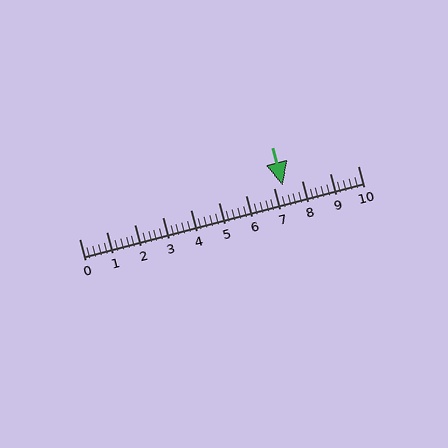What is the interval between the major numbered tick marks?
The major tick marks are spaced 1 units apart.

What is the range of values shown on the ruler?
The ruler shows values from 0 to 10.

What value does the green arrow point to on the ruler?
The green arrow points to approximately 7.3.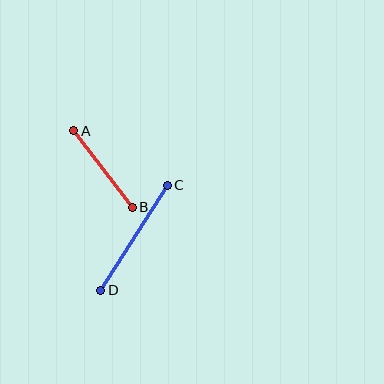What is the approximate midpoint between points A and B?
The midpoint is at approximately (103, 169) pixels.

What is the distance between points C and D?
The distance is approximately 124 pixels.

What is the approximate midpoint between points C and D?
The midpoint is at approximately (134, 238) pixels.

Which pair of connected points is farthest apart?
Points C and D are farthest apart.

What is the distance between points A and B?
The distance is approximately 96 pixels.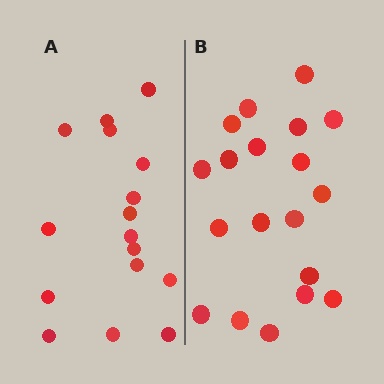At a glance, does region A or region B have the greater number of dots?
Region B (the right region) has more dots.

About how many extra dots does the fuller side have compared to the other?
Region B has just a few more — roughly 2 or 3 more dots than region A.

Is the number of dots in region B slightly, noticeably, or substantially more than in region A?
Region B has only slightly more — the two regions are fairly close. The ratio is roughly 1.2 to 1.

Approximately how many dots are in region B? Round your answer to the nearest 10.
About 20 dots. (The exact count is 19, which rounds to 20.)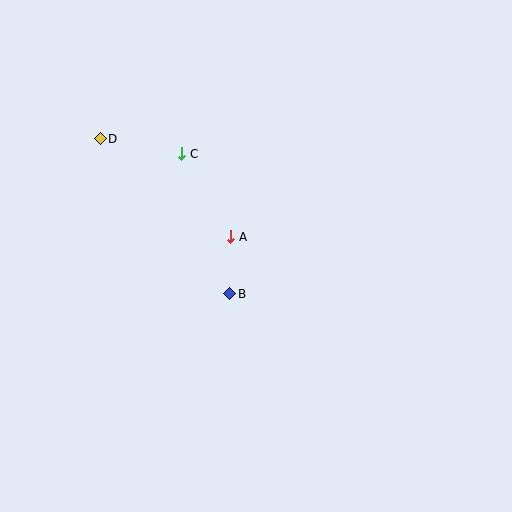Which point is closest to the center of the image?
Point A at (231, 237) is closest to the center.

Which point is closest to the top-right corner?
Point C is closest to the top-right corner.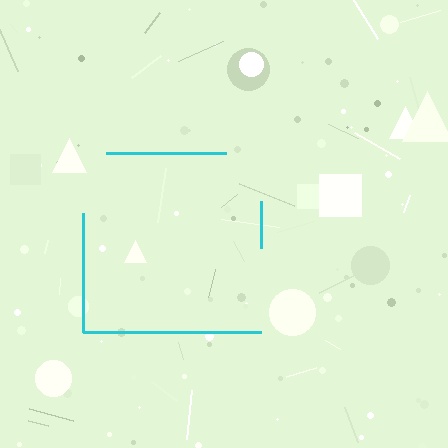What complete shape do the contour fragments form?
The contour fragments form a square.